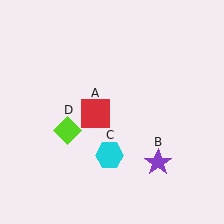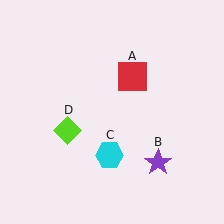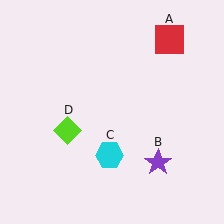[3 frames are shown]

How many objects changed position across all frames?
1 object changed position: red square (object A).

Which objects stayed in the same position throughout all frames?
Purple star (object B) and cyan hexagon (object C) and lime diamond (object D) remained stationary.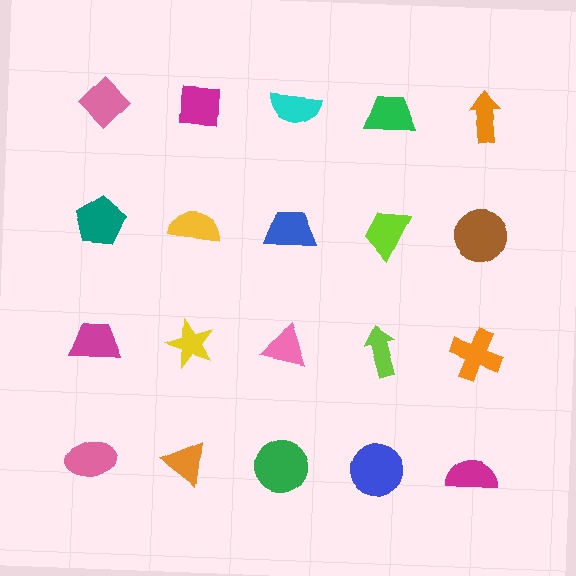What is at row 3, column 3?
A pink triangle.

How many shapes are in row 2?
5 shapes.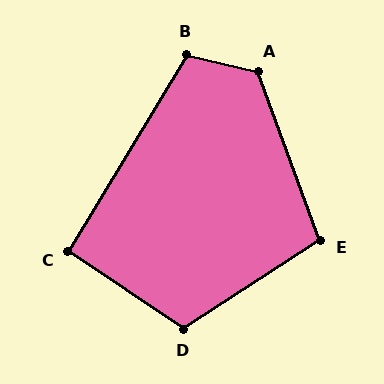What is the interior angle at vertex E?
Approximately 103 degrees (obtuse).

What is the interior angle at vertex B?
Approximately 108 degrees (obtuse).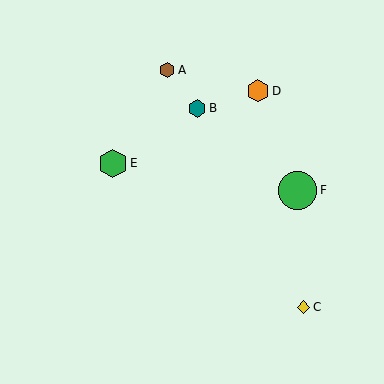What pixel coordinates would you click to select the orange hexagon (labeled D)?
Click at (258, 91) to select the orange hexagon D.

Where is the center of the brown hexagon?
The center of the brown hexagon is at (167, 70).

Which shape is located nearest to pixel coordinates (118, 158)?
The green hexagon (labeled E) at (113, 163) is nearest to that location.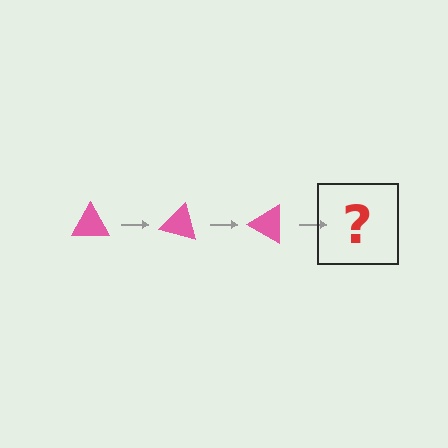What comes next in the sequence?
The next element should be a pink triangle rotated 45 degrees.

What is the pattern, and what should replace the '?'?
The pattern is that the triangle rotates 15 degrees each step. The '?' should be a pink triangle rotated 45 degrees.